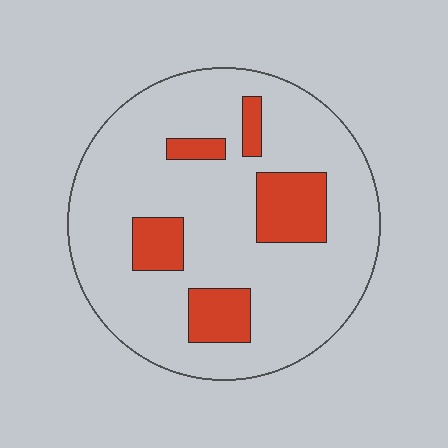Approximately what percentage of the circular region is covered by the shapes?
Approximately 20%.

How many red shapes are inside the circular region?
5.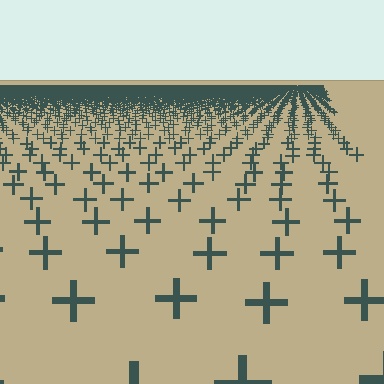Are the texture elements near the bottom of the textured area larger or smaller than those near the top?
Larger. Near the bottom, elements are closer to the viewer and appear at a bigger on-screen size.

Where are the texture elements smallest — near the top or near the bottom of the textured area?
Near the top.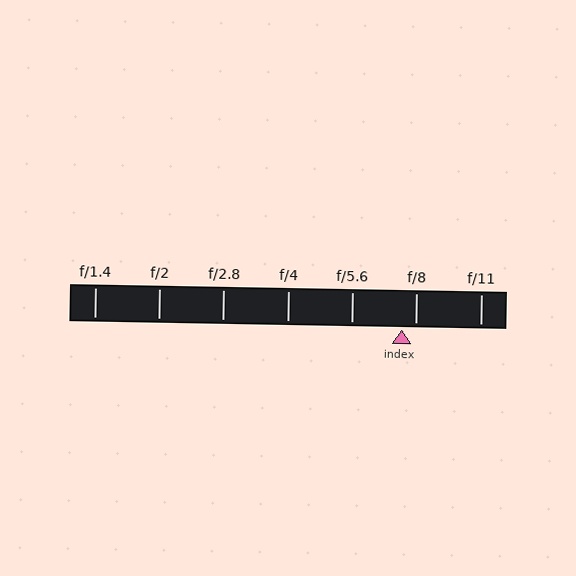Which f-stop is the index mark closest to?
The index mark is closest to f/8.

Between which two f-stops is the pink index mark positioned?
The index mark is between f/5.6 and f/8.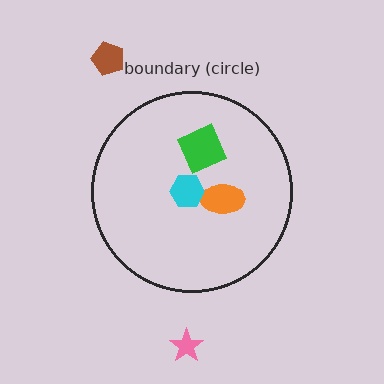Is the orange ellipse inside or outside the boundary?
Inside.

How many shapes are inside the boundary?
3 inside, 2 outside.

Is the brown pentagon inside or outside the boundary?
Outside.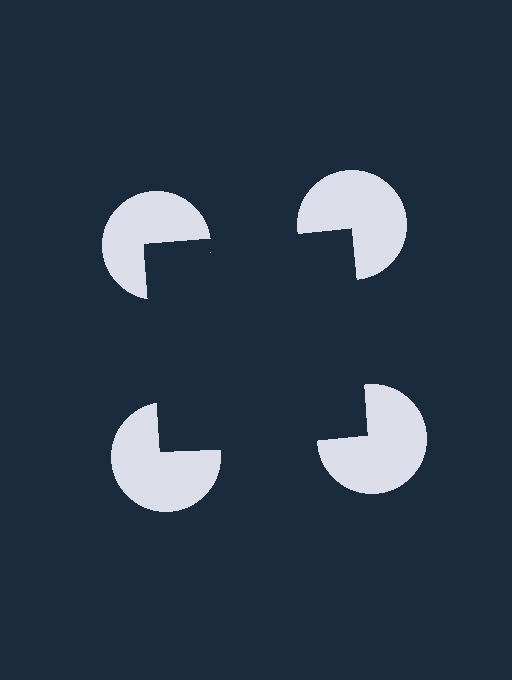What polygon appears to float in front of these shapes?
An illusory square — its edges are inferred from the aligned wedge cuts in the pac-man discs, not physically drawn.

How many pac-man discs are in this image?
There are 4 — one at each vertex of the illusory square.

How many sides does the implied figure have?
4 sides.